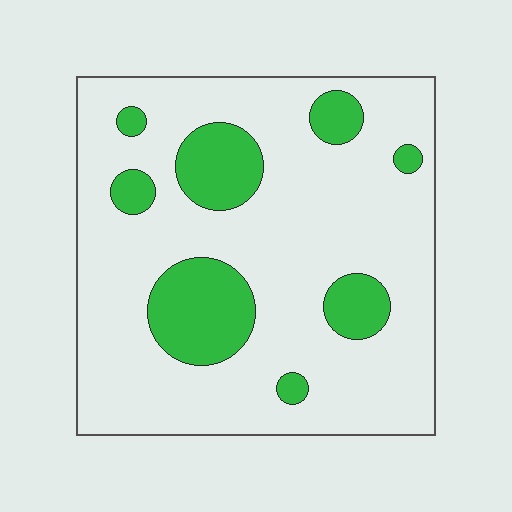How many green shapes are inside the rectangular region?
8.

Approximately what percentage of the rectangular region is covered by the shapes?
Approximately 20%.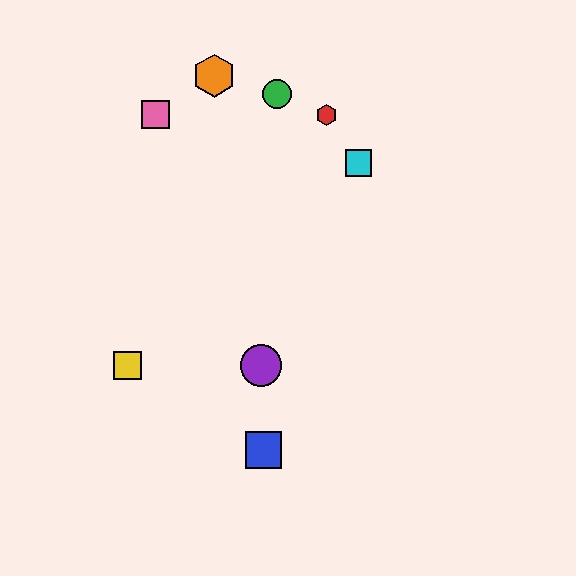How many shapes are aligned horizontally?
2 shapes (the yellow square, the purple circle) are aligned horizontally.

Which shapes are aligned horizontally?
The yellow square, the purple circle are aligned horizontally.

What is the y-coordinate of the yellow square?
The yellow square is at y≈365.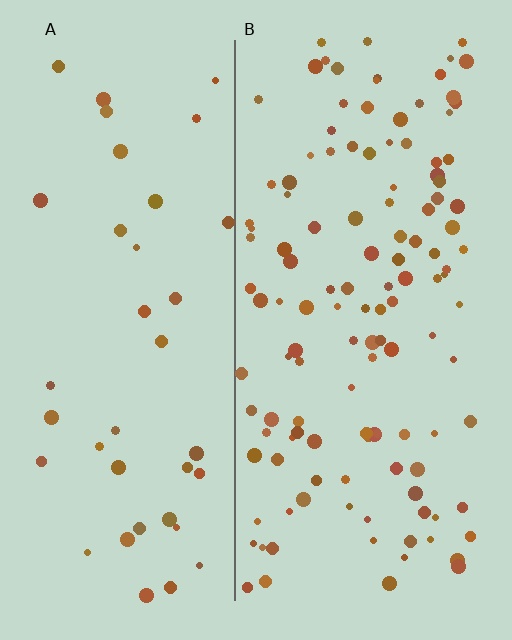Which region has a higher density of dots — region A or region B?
B (the right).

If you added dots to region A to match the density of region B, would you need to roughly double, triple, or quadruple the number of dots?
Approximately triple.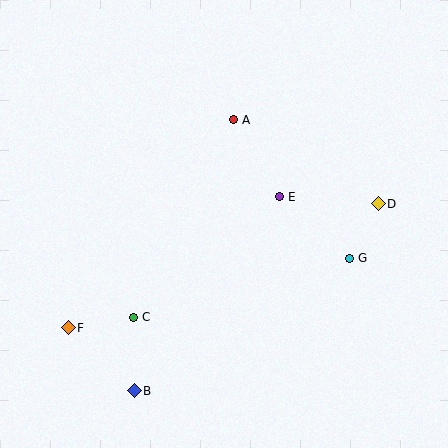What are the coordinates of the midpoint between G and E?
The midpoint between G and E is at (314, 228).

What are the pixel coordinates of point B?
Point B is at (134, 391).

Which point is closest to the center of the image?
Point E at (279, 197) is closest to the center.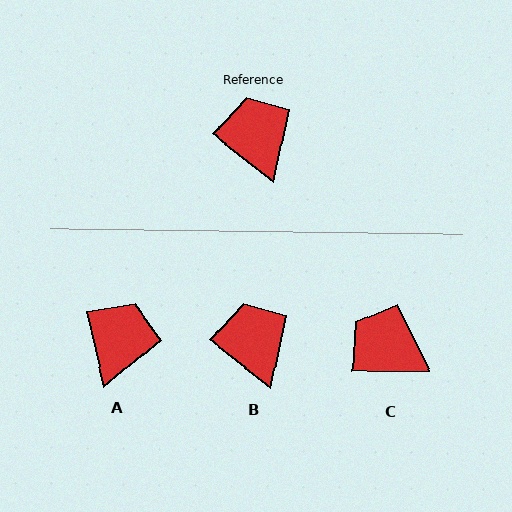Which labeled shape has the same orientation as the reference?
B.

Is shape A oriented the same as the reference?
No, it is off by about 39 degrees.